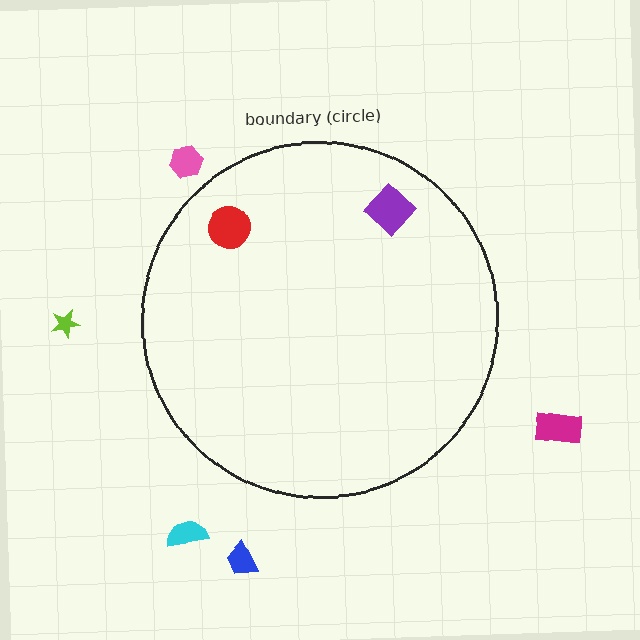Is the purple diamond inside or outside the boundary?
Inside.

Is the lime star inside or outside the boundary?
Outside.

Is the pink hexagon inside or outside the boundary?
Outside.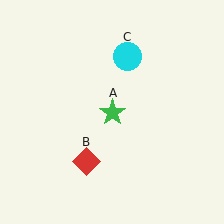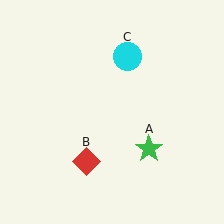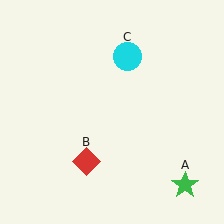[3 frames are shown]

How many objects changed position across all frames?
1 object changed position: green star (object A).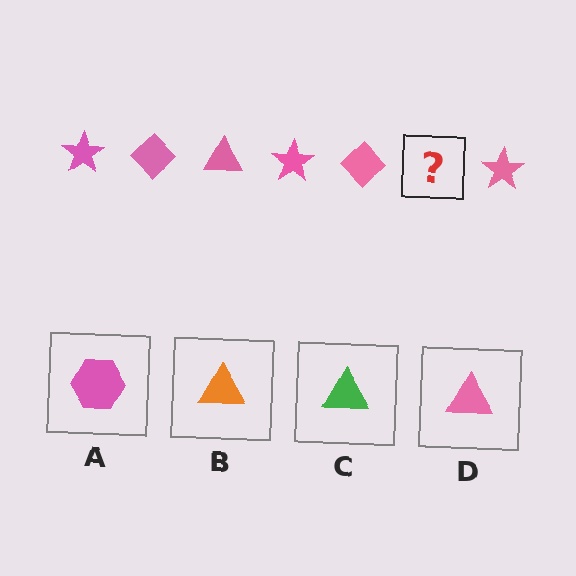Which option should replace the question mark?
Option D.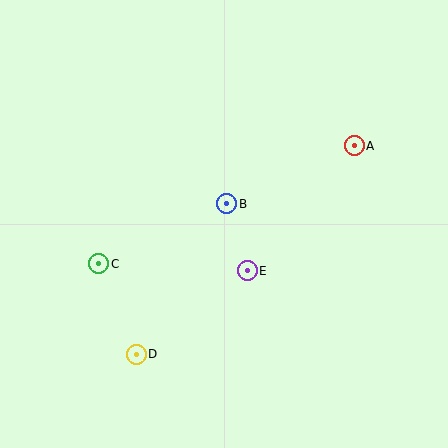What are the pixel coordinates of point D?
Point D is at (136, 354).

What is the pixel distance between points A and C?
The distance between A and C is 281 pixels.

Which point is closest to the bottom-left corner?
Point D is closest to the bottom-left corner.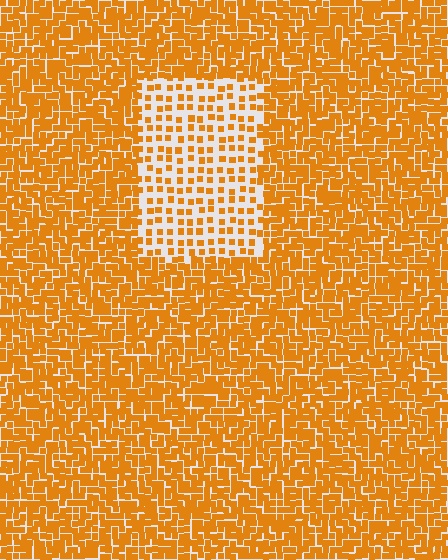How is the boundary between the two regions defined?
The boundary is defined by a change in element density (approximately 2.4x ratio). All elements are the same color, size, and shape.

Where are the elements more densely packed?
The elements are more densely packed outside the rectangle boundary.